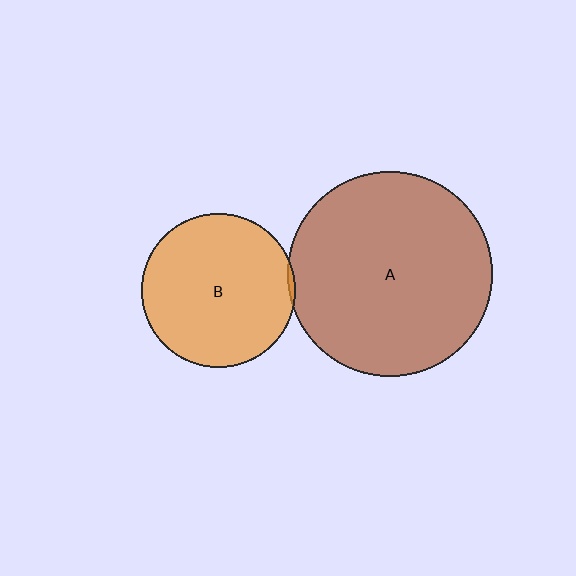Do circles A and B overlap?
Yes.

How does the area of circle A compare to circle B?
Approximately 1.8 times.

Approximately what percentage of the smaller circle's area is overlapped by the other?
Approximately 5%.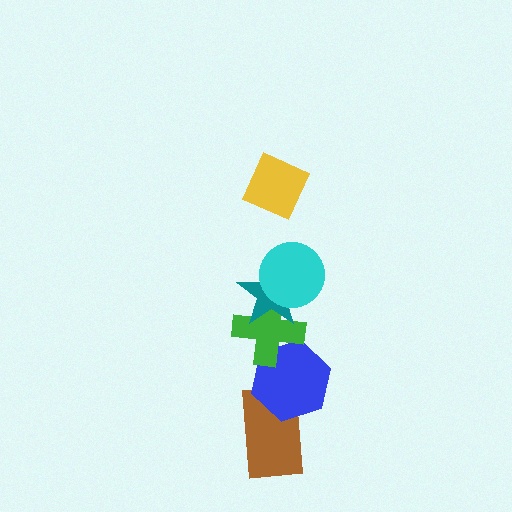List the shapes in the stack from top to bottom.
From top to bottom: the yellow diamond, the cyan circle, the teal star, the green cross, the blue hexagon, the brown rectangle.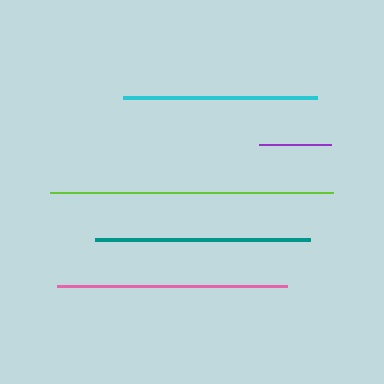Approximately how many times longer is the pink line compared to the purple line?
The pink line is approximately 3.2 times the length of the purple line.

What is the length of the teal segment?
The teal segment is approximately 215 pixels long.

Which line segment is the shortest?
The purple line is the shortest at approximately 73 pixels.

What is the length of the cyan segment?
The cyan segment is approximately 195 pixels long.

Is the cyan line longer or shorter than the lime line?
The lime line is longer than the cyan line.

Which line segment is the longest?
The lime line is the longest at approximately 283 pixels.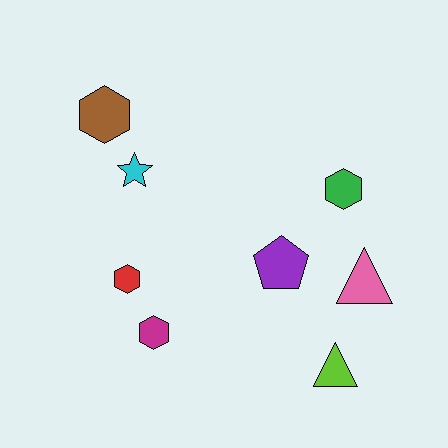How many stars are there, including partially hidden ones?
There is 1 star.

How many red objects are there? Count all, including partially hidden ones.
There is 1 red object.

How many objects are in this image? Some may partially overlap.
There are 8 objects.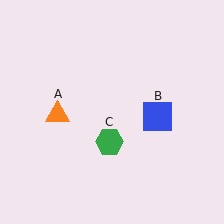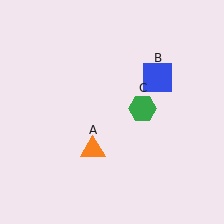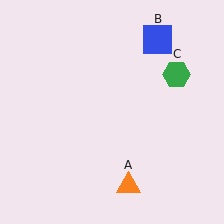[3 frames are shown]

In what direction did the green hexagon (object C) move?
The green hexagon (object C) moved up and to the right.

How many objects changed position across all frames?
3 objects changed position: orange triangle (object A), blue square (object B), green hexagon (object C).